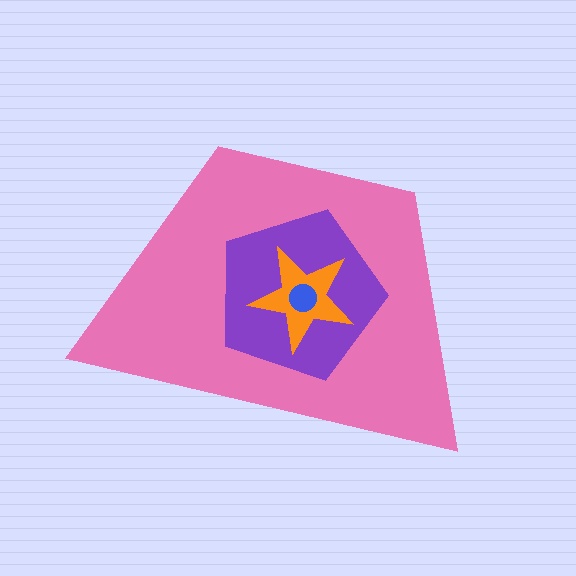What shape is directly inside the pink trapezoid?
The purple pentagon.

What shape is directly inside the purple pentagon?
The orange star.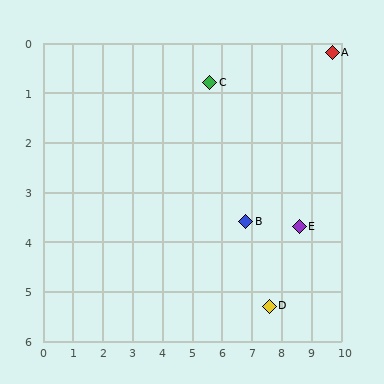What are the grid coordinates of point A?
Point A is at approximately (9.7, 0.2).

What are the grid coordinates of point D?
Point D is at approximately (7.6, 5.3).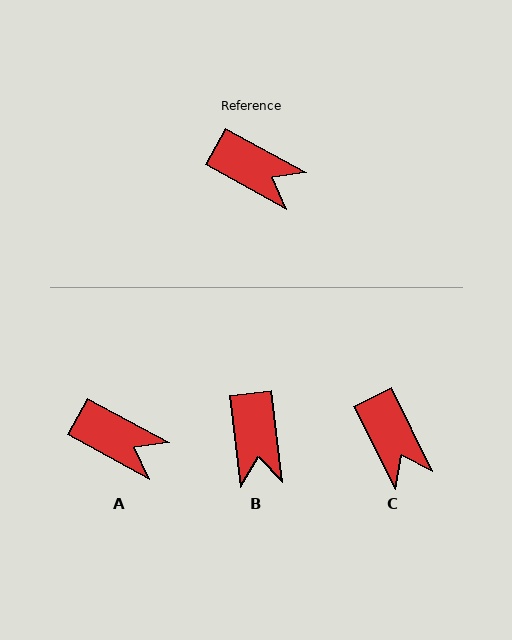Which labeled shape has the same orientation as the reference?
A.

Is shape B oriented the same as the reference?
No, it is off by about 54 degrees.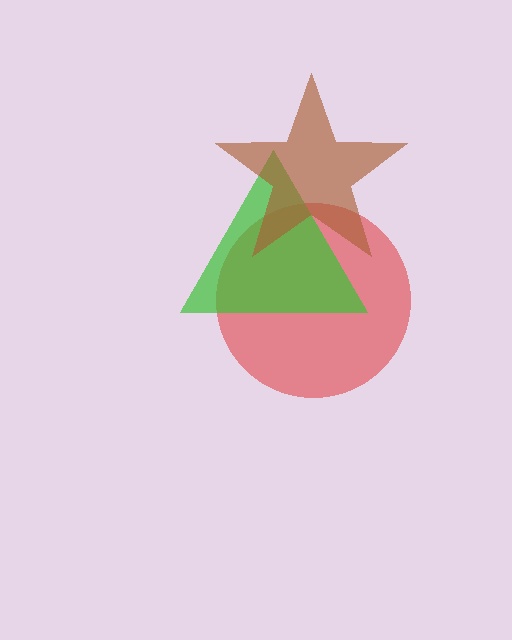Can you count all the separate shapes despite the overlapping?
Yes, there are 3 separate shapes.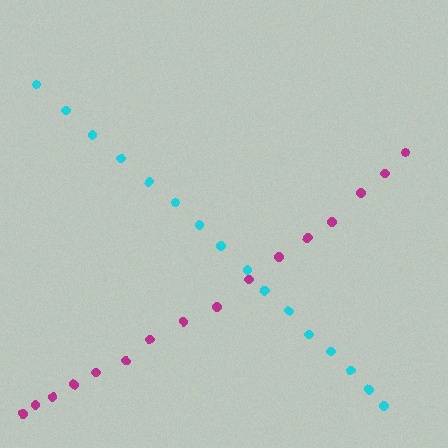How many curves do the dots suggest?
There are 2 distinct paths.